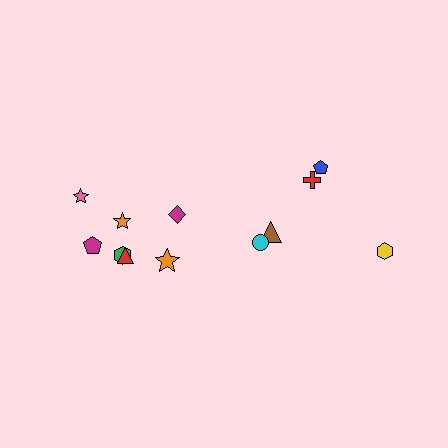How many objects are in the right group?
There are 5 objects.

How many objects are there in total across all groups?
There are 12 objects.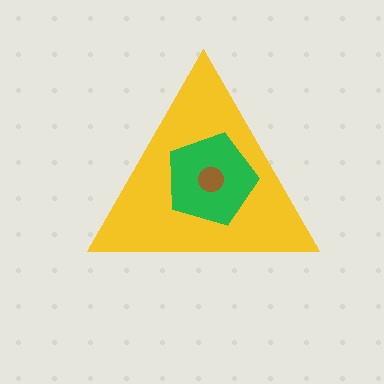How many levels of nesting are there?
3.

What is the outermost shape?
The yellow triangle.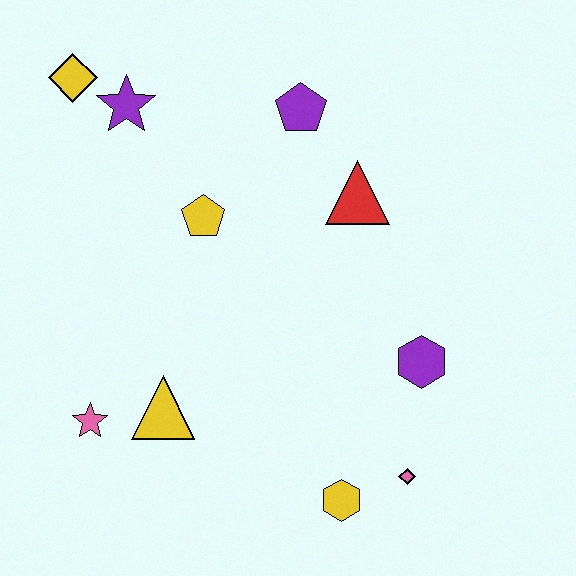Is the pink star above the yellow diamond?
No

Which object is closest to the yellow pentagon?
The purple star is closest to the yellow pentagon.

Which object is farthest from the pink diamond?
The yellow diamond is farthest from the pink diamond.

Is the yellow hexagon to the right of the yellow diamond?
Yes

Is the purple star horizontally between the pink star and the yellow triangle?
Yes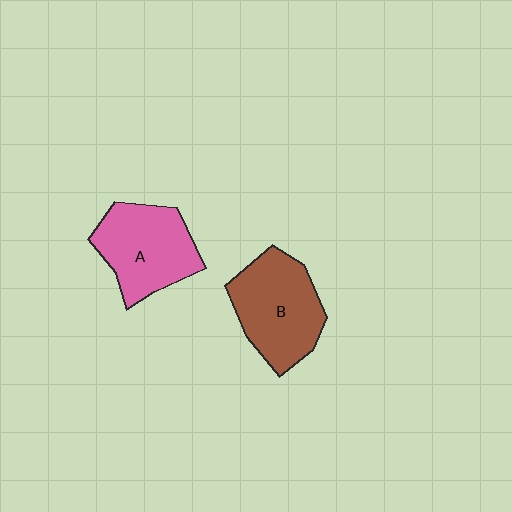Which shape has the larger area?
Shape B (brown).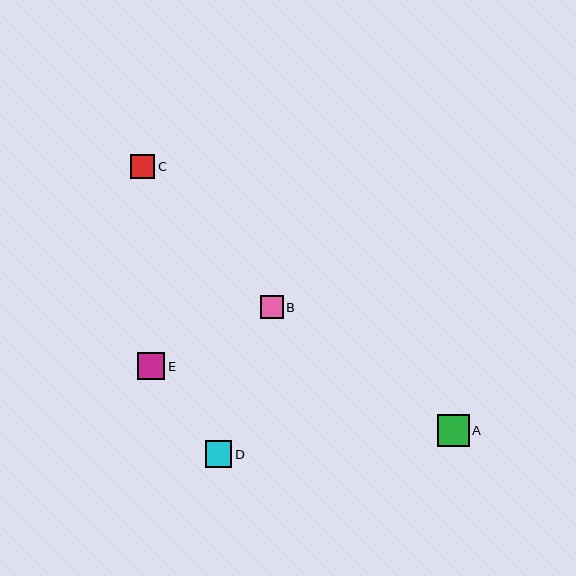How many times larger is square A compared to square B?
Square A is approximately 1.4 times the size of square B.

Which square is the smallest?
Square B is the smallest with a size of approximately 23 pixels.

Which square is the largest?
Square A is the largest with a size of approximately 32 pixels.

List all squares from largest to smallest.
From largest to smallest: A, E, D, C, B.